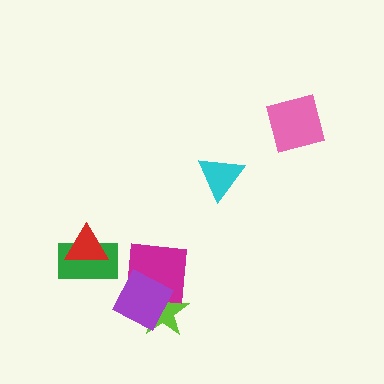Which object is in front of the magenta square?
The purple diamond is in front of the magenta square.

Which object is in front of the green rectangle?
The red triangle is in front of the green rectangle.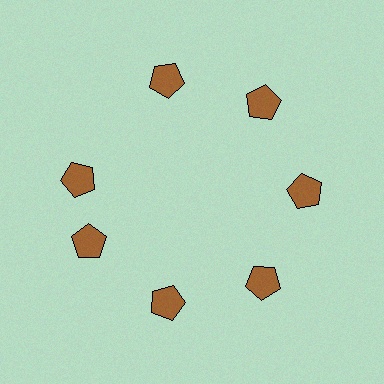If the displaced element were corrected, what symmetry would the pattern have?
It would have 7-fold rotational symmetry — the pattern would map onto itself every 51 degrees.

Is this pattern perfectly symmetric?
No. The 7 brown pentagons are arranged in a ring, but one element near the 10 o'clock position is rotated out of alignment along the ring, breaking the 7-fold rotational symmetry.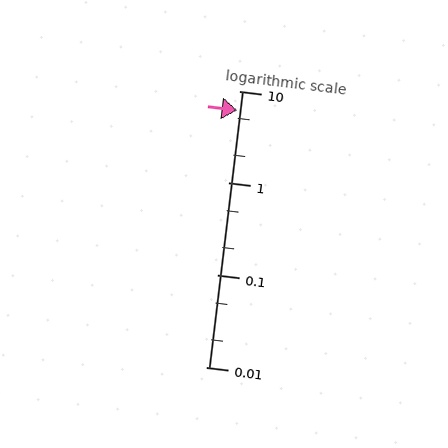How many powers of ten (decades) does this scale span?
The scale spans 3 decades, from 0.01 to 10.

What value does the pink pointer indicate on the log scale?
The pointer indicates approximately 6.1.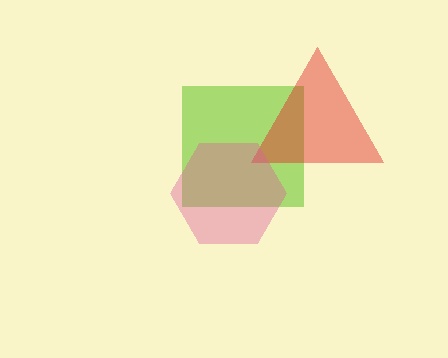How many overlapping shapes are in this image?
There are 3 overlapping shapes in the image.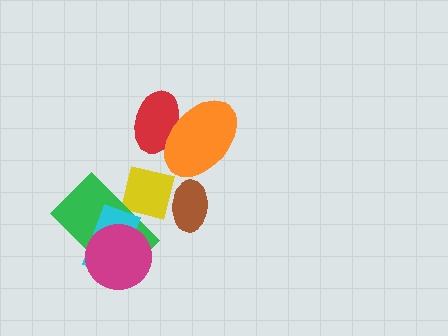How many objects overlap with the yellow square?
2 objects overlap with the yellow square.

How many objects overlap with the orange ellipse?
1 object overlaps with the orange ellipse.